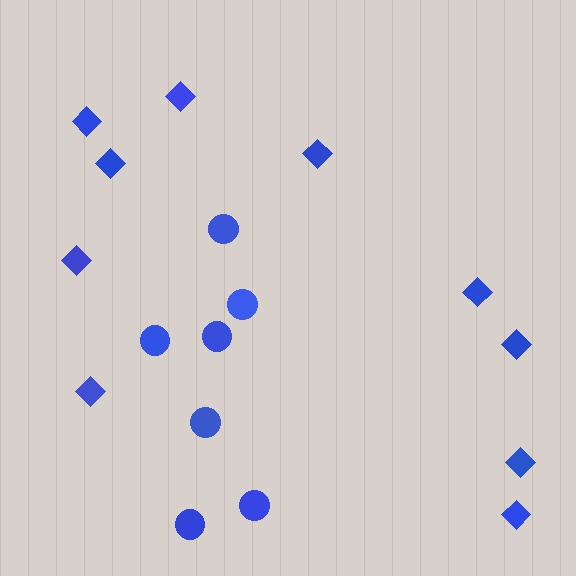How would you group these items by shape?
There are 2 groups: one group of diamonds (10) and one group of circles (7).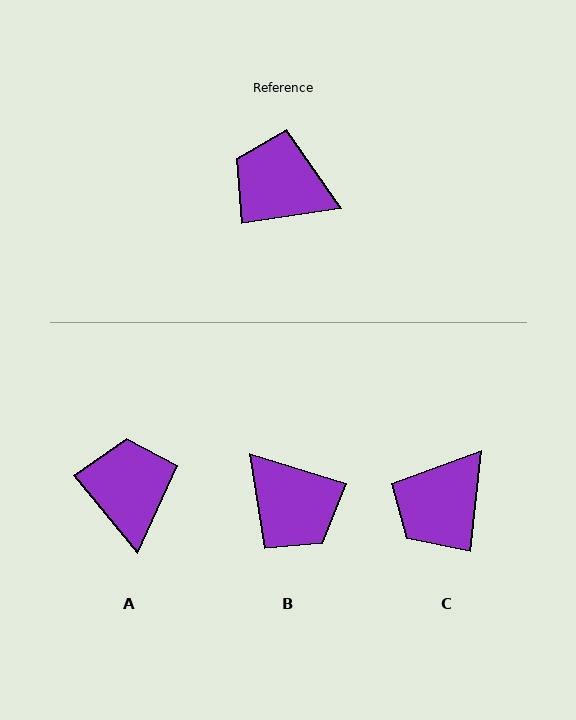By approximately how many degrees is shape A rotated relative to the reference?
Approximately 59 degrees clockwise.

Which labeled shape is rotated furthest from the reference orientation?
B, about 155 degrees away.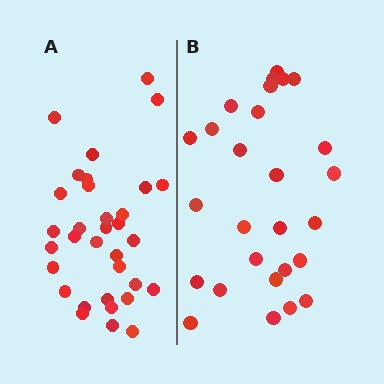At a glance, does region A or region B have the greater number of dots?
Region A (the left region) has more dots.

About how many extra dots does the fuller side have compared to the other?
Region A has about 6 more dots than region B.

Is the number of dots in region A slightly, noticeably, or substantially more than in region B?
Region A has only slightly more — the two regions are fairly close. The ratio is roughly 1.2 to 1.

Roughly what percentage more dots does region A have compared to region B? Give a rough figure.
About 20% more.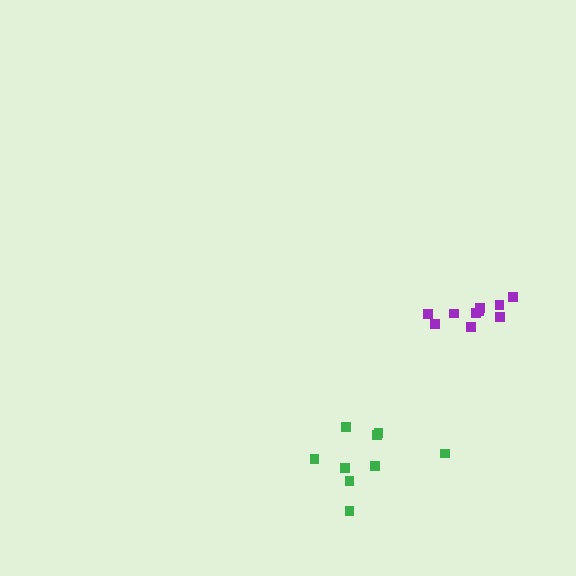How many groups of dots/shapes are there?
There are 2 groups.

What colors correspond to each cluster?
The clusters are colored: purple, green.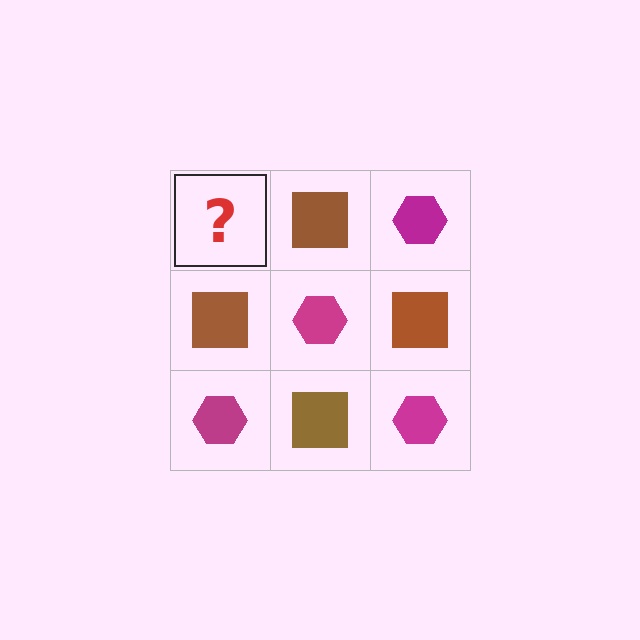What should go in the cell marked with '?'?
The missing cell should contain a magenta hexagon.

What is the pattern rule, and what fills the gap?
The rule is that it alternates magenta hexagon and brown square in a checkerboard pattern. The gap should be filled with a magenta hexagon.